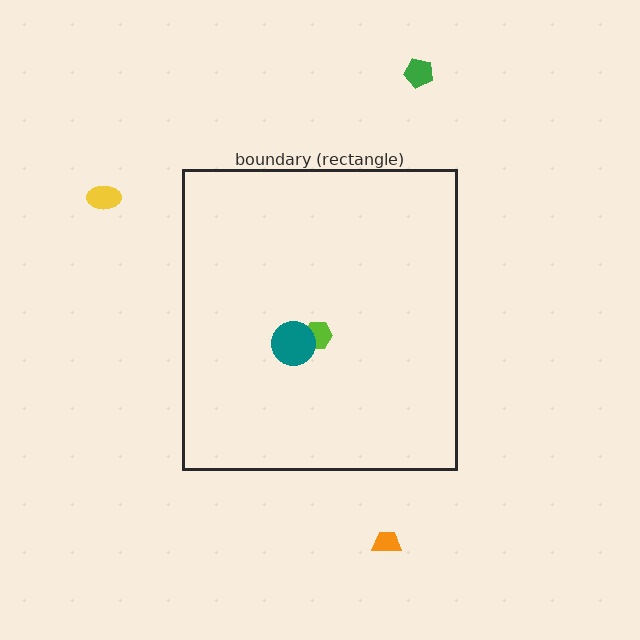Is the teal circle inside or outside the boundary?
Inside.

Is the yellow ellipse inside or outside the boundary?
Outside.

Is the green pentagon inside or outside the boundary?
Outside.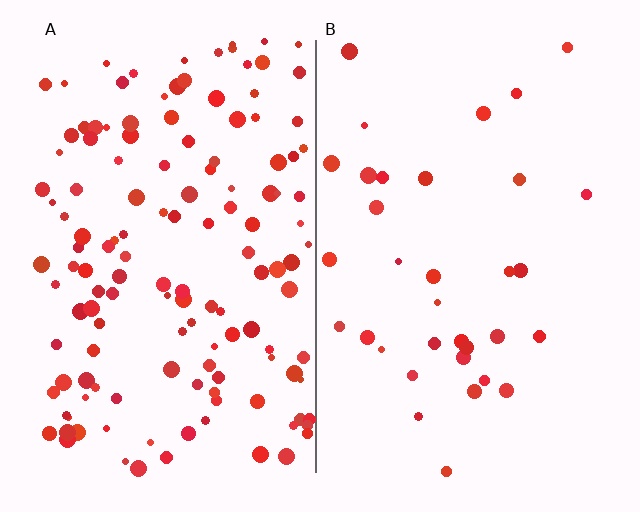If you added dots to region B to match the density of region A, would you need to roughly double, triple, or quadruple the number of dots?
Approximately quadruple.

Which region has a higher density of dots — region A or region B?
A (the left).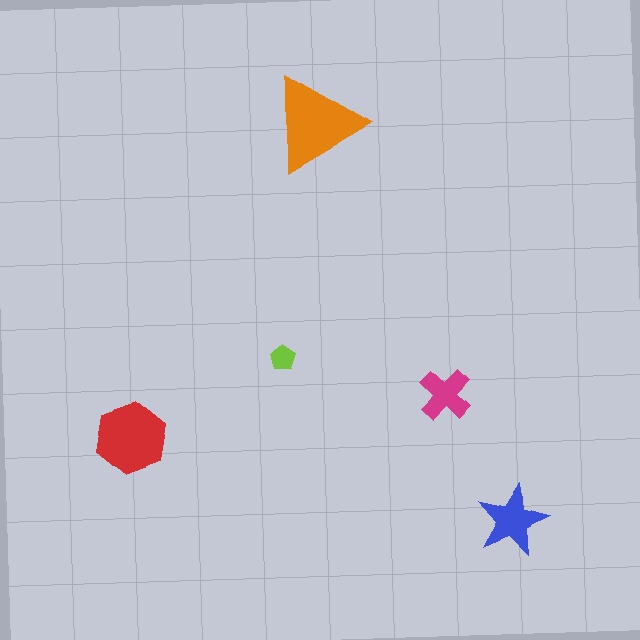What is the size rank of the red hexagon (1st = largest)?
2nd.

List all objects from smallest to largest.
The lime pentagon, the magenta cross, the blue star, the red hexagon, the orange triangle.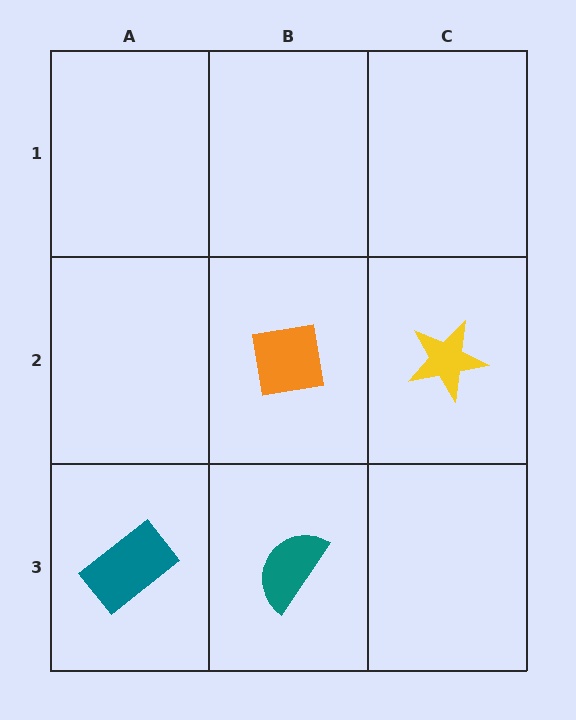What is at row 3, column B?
A teal semicircle.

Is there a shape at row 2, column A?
No, that cell is empty.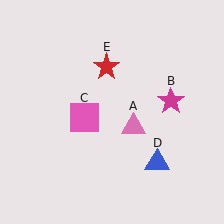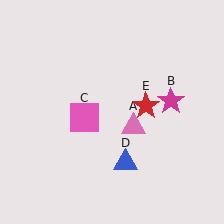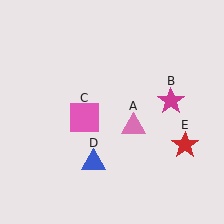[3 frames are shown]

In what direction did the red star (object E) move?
The red star (object E) moved down and to the right.